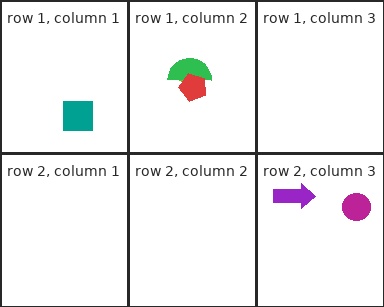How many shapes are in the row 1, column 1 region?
1.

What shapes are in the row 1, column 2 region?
The lime triangle, the green semicircle, the red pentagon.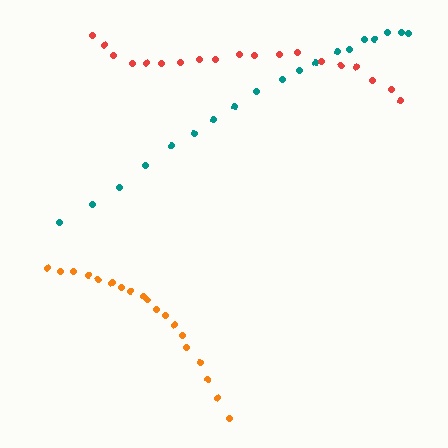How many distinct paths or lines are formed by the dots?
There are 3 distinct paths.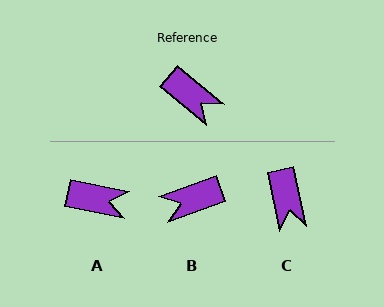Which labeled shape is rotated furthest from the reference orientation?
B, about 121 degrees away.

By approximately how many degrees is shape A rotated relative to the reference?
Approximately 28 degrees counter-clockwise.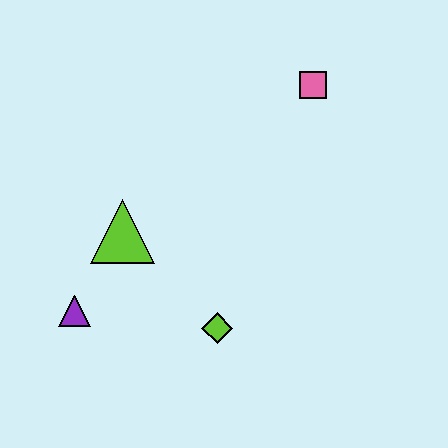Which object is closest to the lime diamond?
The lime triangle is closest to the lime diamond.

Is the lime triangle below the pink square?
Yes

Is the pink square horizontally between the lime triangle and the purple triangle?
No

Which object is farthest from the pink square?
The purple triangle is farthest from the pink square.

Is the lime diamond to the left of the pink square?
Yes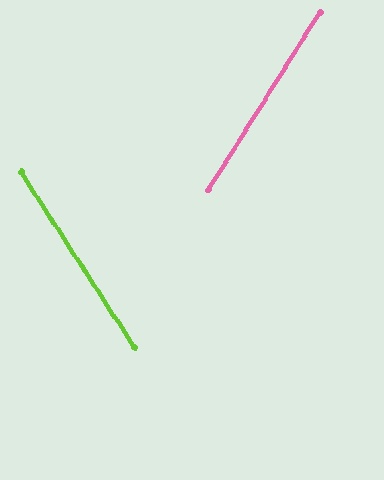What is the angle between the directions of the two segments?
Approximately 65 degrees.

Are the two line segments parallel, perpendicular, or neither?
Neither parallel nor perpendicular — they differ by about 65°.